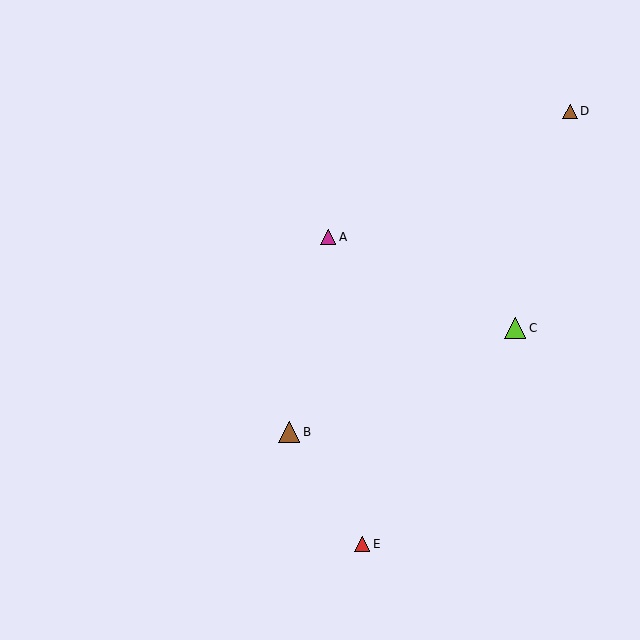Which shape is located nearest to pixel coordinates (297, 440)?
The brown triangle (labeled B) at (289, 432) is nearest to that location.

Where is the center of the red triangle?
The center of the red triangle is at (362, 544).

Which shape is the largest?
The brown triangle (labeled B) is the largest.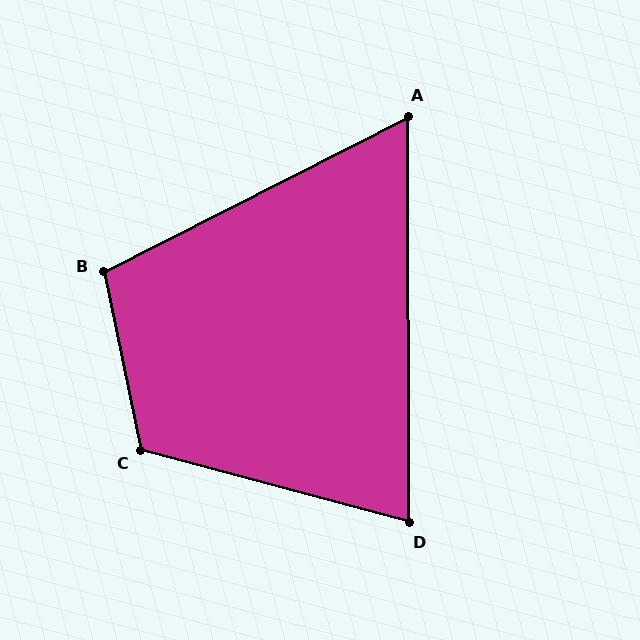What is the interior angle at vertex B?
Approximately 105 degrees (obtuse).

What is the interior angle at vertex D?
Approximately 75 degrees (acute).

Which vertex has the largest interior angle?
C, at approximately 117 degrees.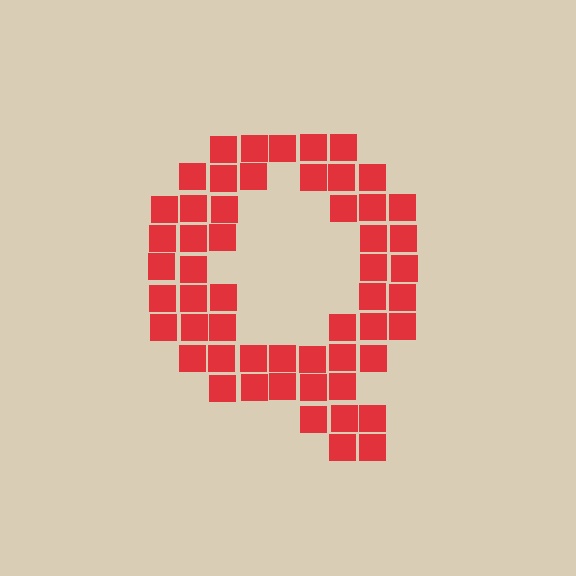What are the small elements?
The small elements are squares.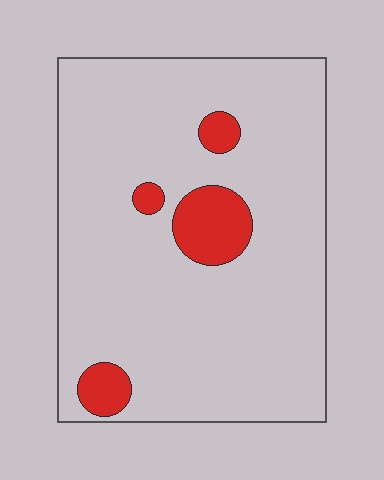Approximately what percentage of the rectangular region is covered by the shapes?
Approximately 10%.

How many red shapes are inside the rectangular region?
4.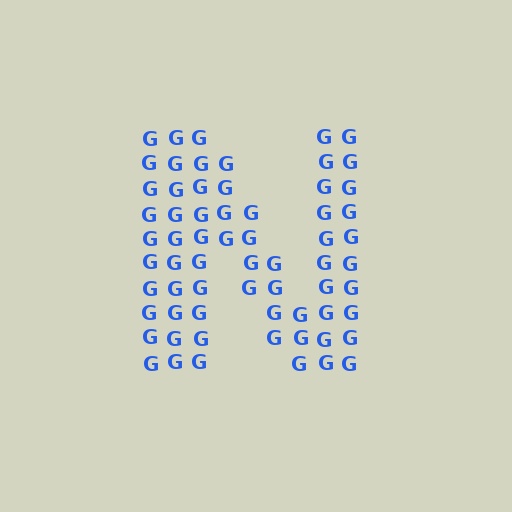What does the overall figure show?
The overall figure shows the letter N.